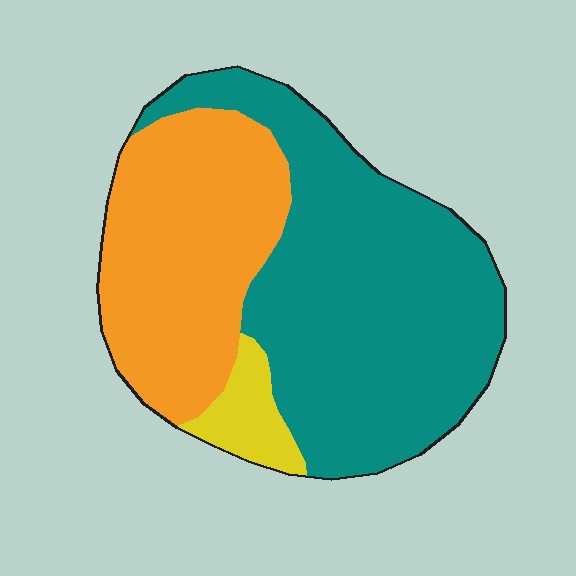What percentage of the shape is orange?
Orange covers 36% of the shape.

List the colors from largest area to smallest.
From largest to smallest: teal, orange, yellow.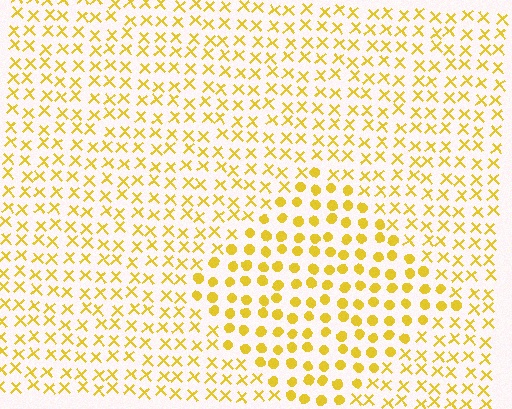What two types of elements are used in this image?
The image uses circles inside the diamond region and X marks outside it.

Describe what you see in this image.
The image is filled with small yellow elements arranged in a uniform grid. A diamond-shaped region contains circles, while the surrounding area contains X marks. The boundary is defined purely by the change in element shape.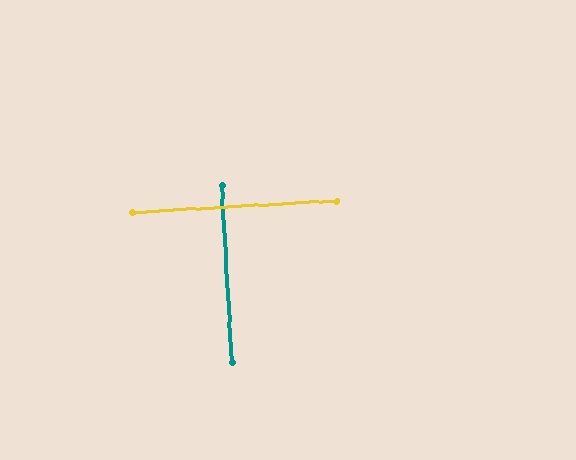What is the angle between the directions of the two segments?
Approximately 90 degrees.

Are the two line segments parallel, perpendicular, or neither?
Perpendicular — they meet at approximately 90°.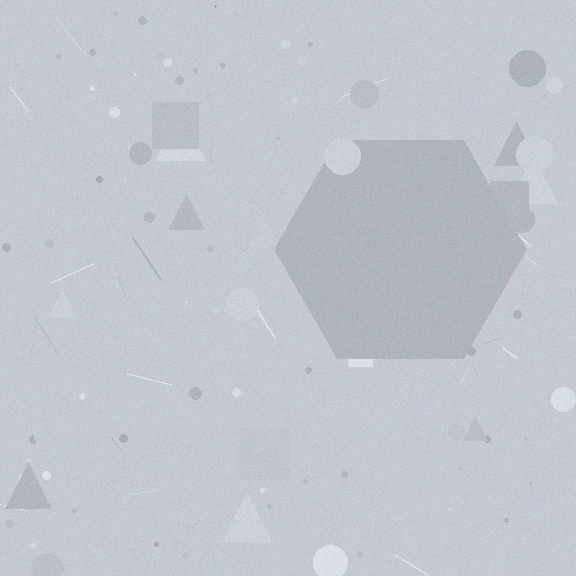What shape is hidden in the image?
A hexagon is hidden in the image.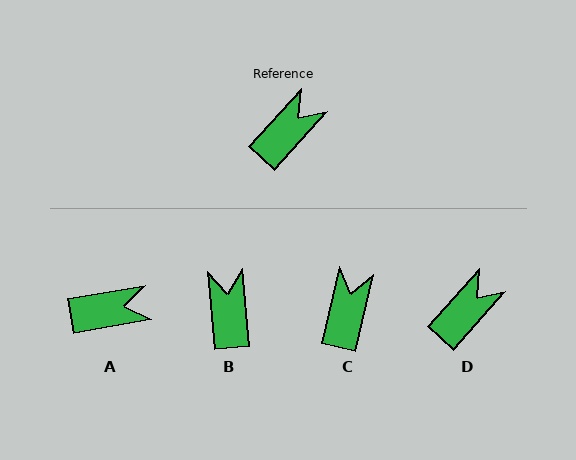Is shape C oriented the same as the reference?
No, it is off by about 29 degrees.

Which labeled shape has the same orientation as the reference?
D.